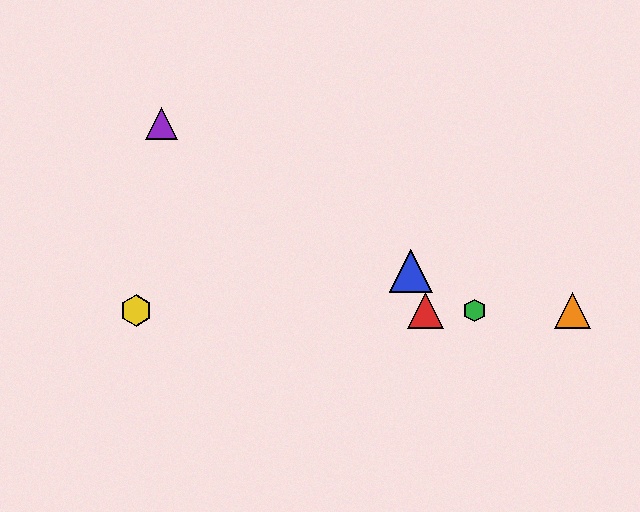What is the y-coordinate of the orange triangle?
The orange triangle is at y≈311.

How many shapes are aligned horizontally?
4 shapes (the red triangle, the green hexagon, the yellow hexagon, the orange triangle) are aligned horizontally.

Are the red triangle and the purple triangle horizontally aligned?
No, the red triangle is at y≈311 and the purple triangle is at y≈123.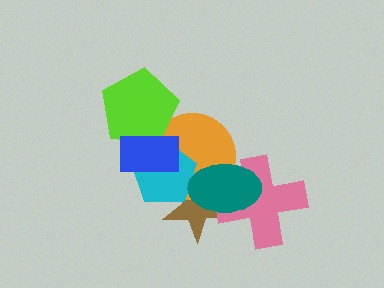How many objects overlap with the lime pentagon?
2 objects overlap with the lime pentagon.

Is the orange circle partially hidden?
Yes, it is partially covered by another shape.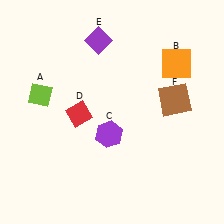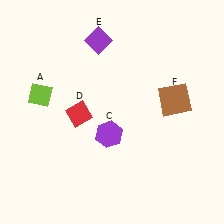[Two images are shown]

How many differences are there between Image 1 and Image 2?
There is 1 difference between the two images.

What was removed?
The orange square (B) was removed in Image 2.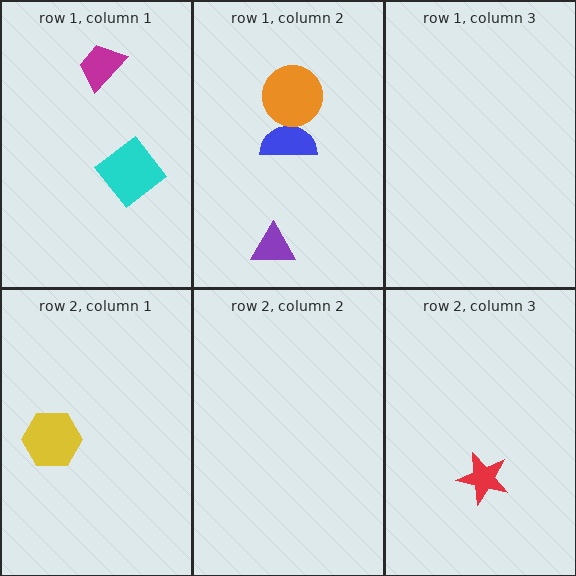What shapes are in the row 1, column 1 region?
The cyan diamond, the magenta trapezoid.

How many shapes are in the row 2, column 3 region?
1.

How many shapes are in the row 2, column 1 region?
1.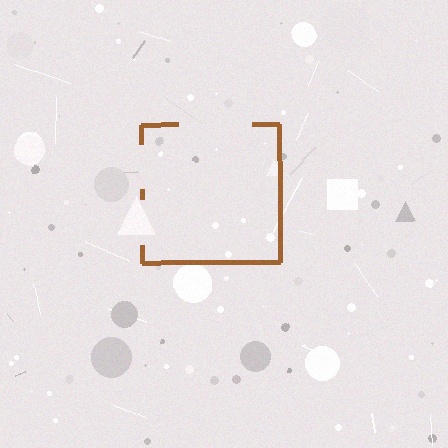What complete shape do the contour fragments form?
The contour fragments form a square.